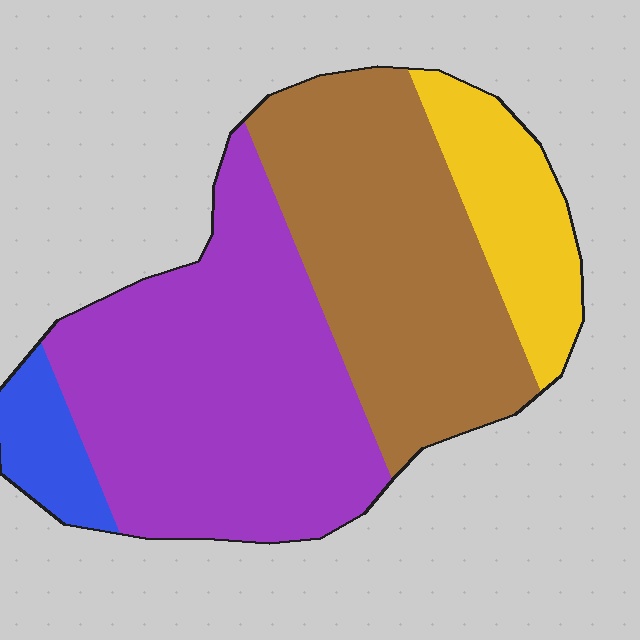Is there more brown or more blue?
Brown.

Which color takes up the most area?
Purple, at roughly 45%.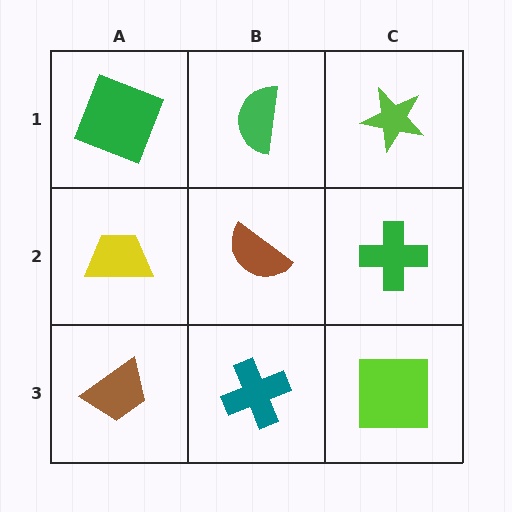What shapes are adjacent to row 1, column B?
A brown semicircle (row 2, column B), a green square (row 1, column A), a lime star (row 1, column C).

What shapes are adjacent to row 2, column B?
A green semicircle (row 1, column B), a teal cross (row 3, column B), a yellow trapezoid (row 2, column A), a green cross (row 2, column C).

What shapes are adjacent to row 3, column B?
A brown semicircle (row 2, column B), a brown trapezoid (row 3, column A), a lime square (row 3, column C).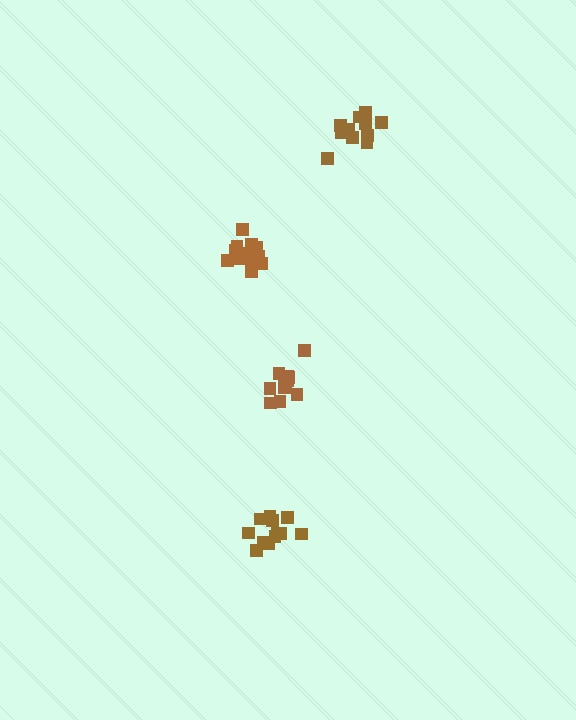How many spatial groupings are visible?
There are 4 spatial groupings.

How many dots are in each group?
Group 1: 11 dots, Group 2: 13 dots, Group 3: 14 dots, Group 4: 12 dots (50 total).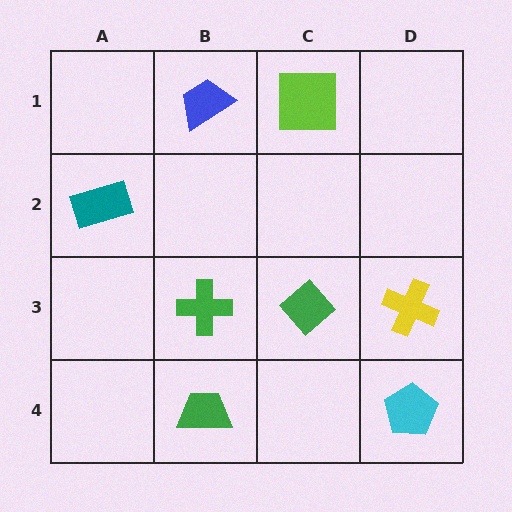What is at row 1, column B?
A blue trapezoid.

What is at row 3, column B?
A green cross.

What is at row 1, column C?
A lime square.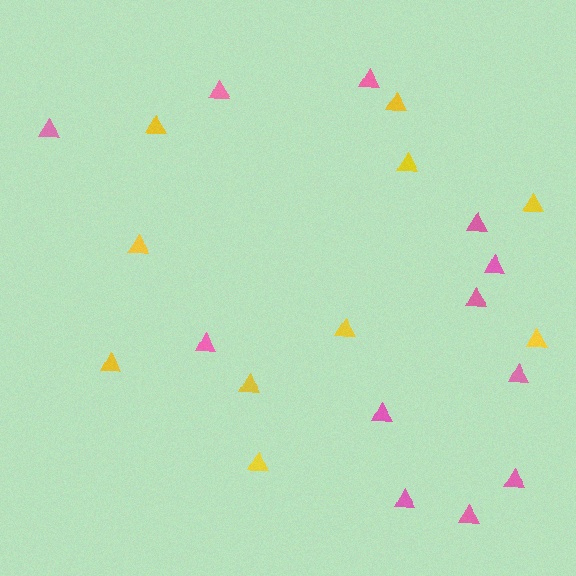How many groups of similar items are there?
There are 2 groups: one group of yellow triangles (10) and one group of pink triangles (12).